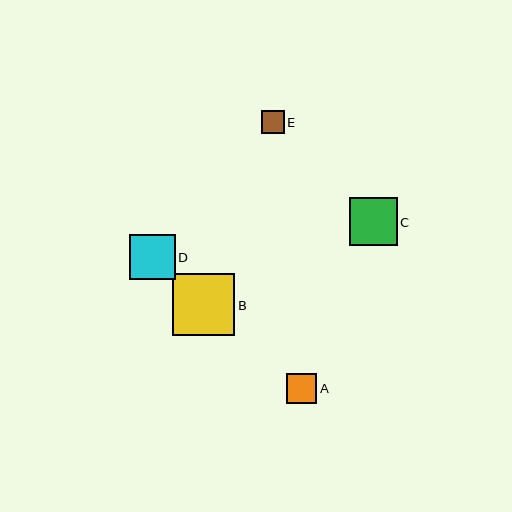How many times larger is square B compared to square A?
Square B is approximately 2.1 times the size of square A.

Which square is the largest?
Square B is the largest with a size of approximately 62 pixels.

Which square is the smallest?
Square E is the smallest with a size of approximately 22 pixels.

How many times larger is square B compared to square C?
Square B is approximately 1.3 times the size of square C.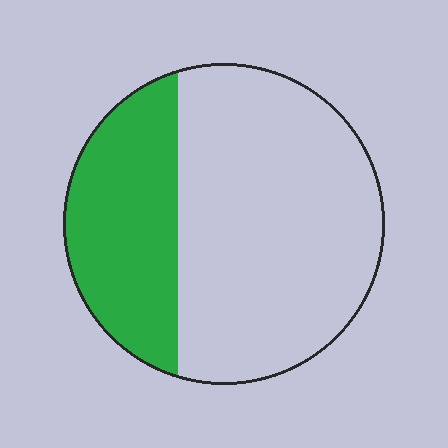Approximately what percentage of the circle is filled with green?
Approximately 30%.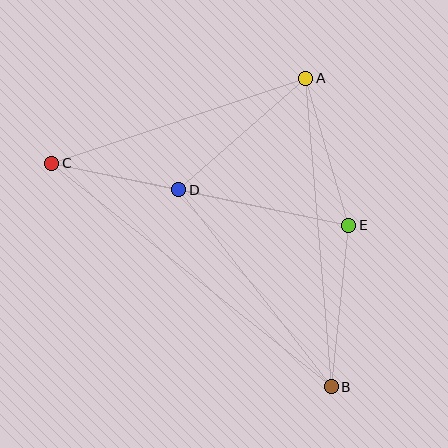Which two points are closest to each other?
Points C and D are closest to each other.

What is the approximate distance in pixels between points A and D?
The distance between A and D is approximately 169 pixels.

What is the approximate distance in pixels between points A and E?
The distance between A and E is approximately 153 pixels.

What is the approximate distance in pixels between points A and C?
The distance between A and C is approximately 268 pixels.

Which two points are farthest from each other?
Points B and C are farthest from each other.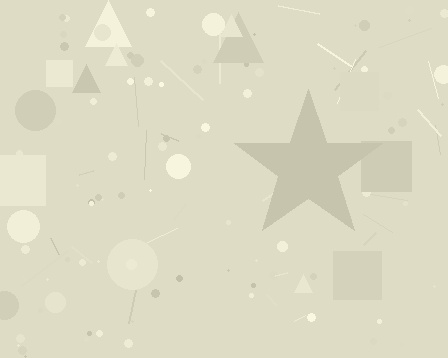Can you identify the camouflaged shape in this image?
The camouflaged shape is a star.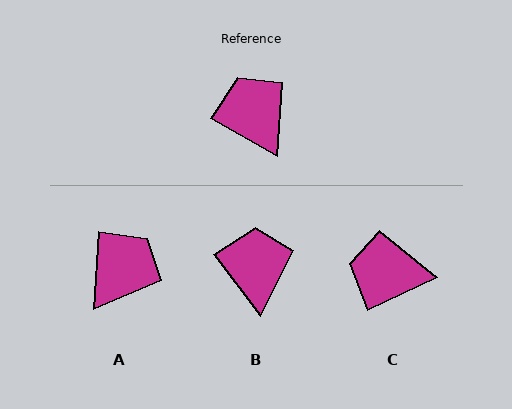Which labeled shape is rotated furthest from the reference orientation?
A, about 64 degrees away.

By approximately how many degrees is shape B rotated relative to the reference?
Approximately 23 degrees clockwise.